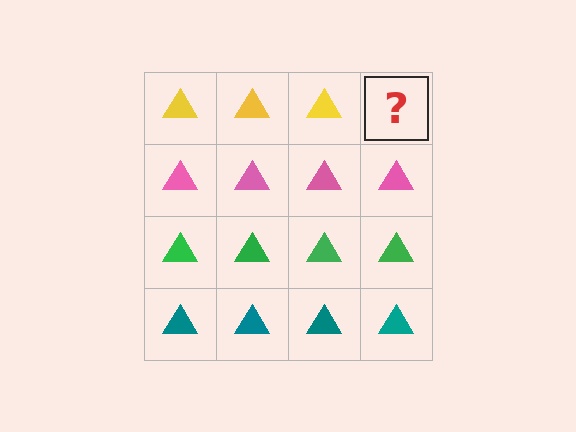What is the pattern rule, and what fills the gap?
The rule is that each row has a consistent color. The gap should be filled with a yellow triangle.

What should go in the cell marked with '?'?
The missing cell should contain a yellow triangle.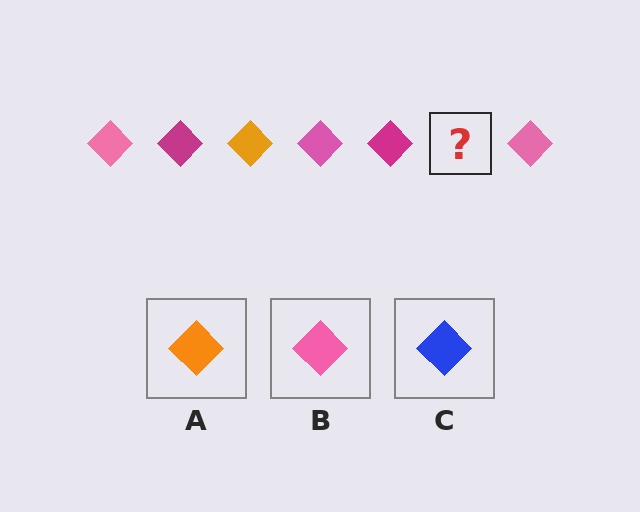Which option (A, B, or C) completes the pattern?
A.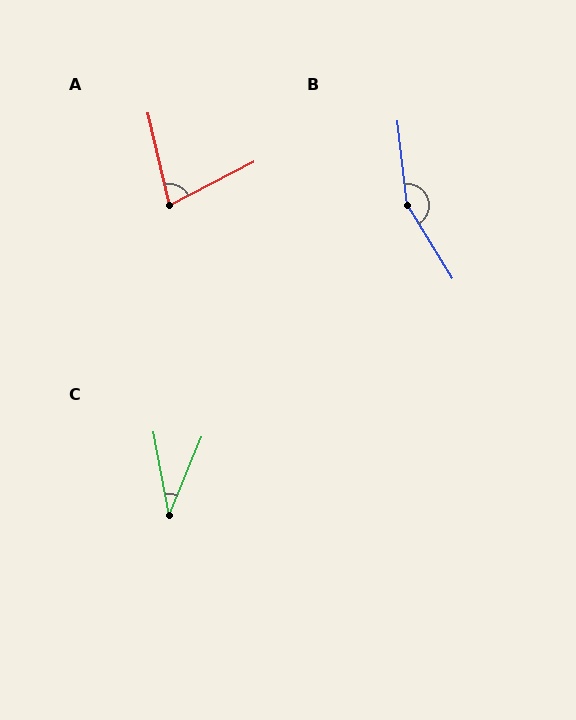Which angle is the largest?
B, at approximately 155 degrees.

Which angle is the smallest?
C, at approximately 34 degrees.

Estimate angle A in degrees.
Approximately 76 degrees.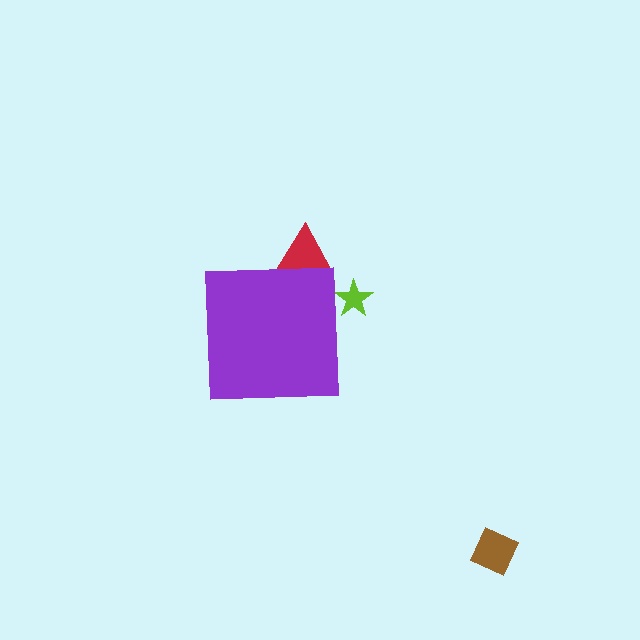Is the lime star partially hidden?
Yes, the lime star is partially hidden behind the purple square.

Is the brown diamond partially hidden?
No, the brown diamond is fully visible.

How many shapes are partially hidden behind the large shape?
2 shapes are partially hidden.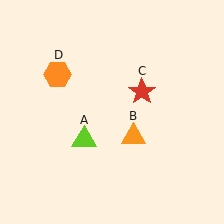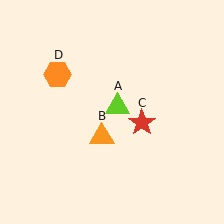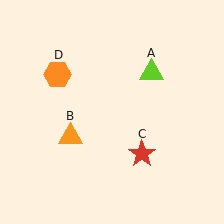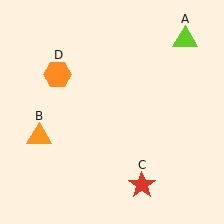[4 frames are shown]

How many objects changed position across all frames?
3 objects changed position: lime triangle (object A), orange triangle (object B), red star (object C).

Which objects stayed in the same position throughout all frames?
Orange hexagon (object D) remained stationary.